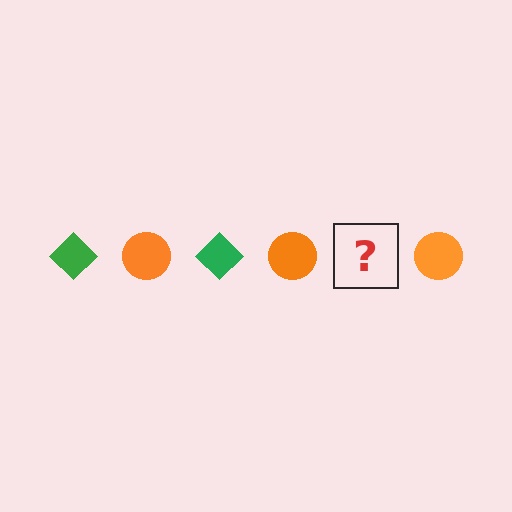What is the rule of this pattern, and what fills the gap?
The rule is that the pattern alternates between green diamond and orange circle. The gap should be filled with a green diamond.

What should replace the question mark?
The question mark should be replaced with a green diamond.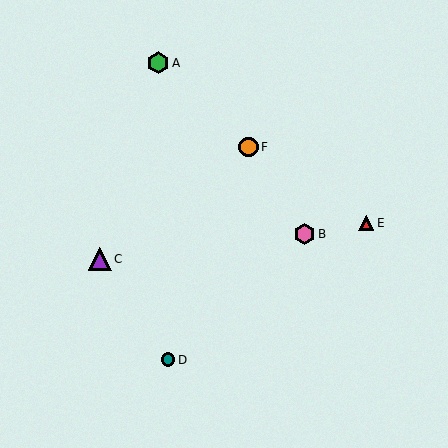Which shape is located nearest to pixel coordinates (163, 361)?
The teal circle (labeled D) at (168, 360) is nearest to that location.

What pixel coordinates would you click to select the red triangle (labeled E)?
Click at (366, 223) to select the red triangle E.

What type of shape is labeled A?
Shape A is a green hexagon.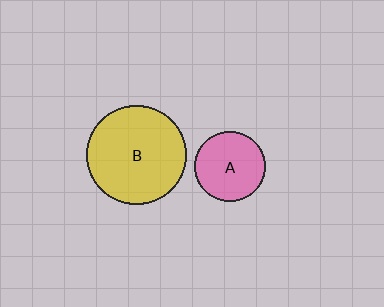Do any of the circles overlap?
No, none of the circles overlap.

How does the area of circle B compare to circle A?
Approximately 2.0 times.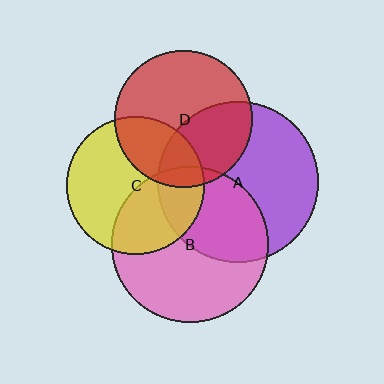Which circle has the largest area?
Circle A (purple).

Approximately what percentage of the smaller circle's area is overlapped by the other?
Approximately 40%.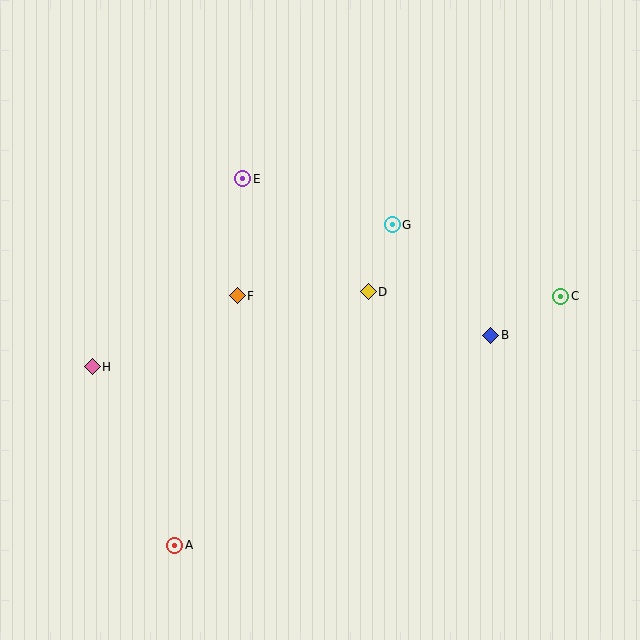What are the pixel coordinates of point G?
Point G is at (392, 225).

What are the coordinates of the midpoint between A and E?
The midpoint between A and E is at (209, 362).